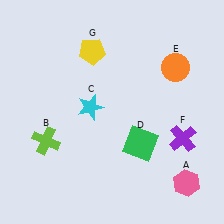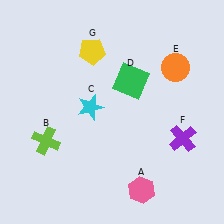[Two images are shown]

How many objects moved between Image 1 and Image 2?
2 objects moved between the two images.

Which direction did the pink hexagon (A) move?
The pink hexagon (A) moved left.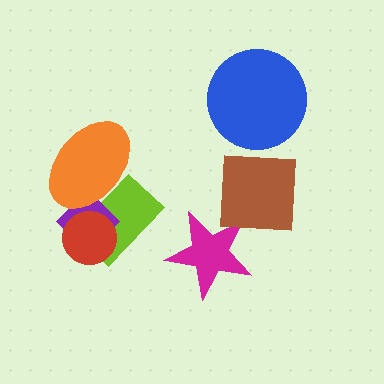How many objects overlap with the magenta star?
0 objects overlap with the magenta star.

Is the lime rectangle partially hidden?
Yes, it is partially covered by another shape.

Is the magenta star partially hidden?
No, no other shape covers it.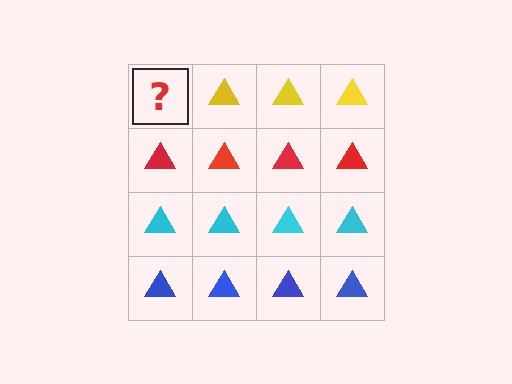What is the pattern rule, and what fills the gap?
The rule is that each row has a consistent color. The gap should be filled with a yellow triangle.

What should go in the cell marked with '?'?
The missing cell should contain a yellow triangle.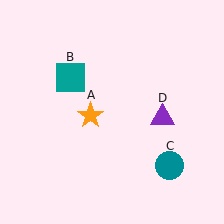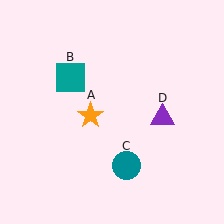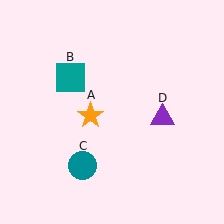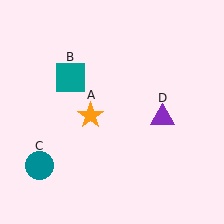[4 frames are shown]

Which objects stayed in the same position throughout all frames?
Orange star (object A) and teal square (object B) and purple triangle (object D) remained stationary.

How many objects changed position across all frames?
1 object changed position: teal circle (object C).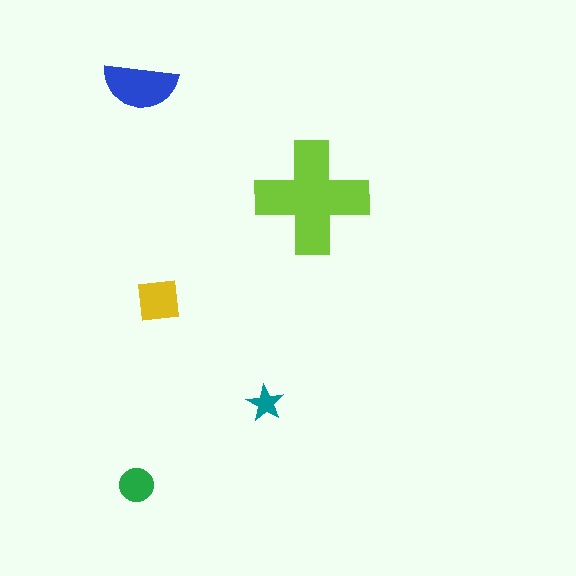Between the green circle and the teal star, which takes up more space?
The green circle.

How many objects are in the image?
There are 5 objects in the image.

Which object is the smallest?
The teal star.